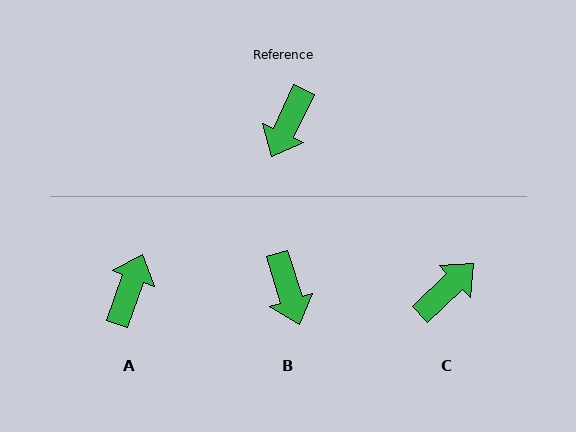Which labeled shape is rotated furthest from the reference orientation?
A, about 175 degrees away.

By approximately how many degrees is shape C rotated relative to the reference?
Approximately 159 degrees counter-clockwise.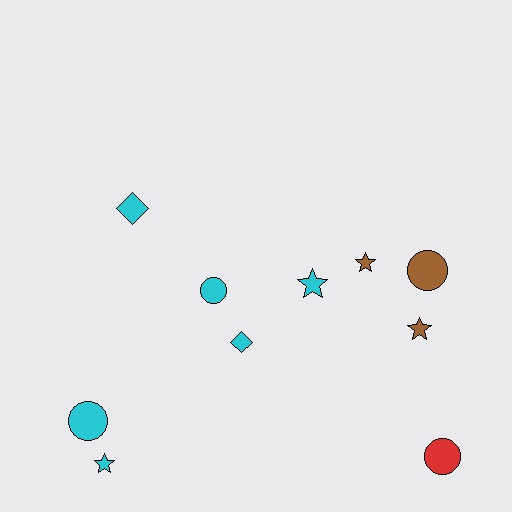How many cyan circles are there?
There are 2 cyan circles.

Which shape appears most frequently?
Circle, with 4 objects.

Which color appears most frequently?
Cyan, with 6 objects.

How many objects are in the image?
There are 10 objects.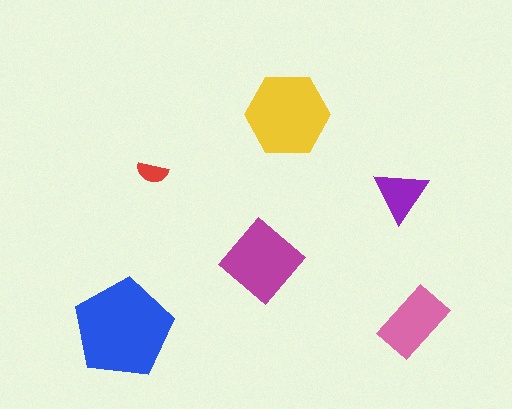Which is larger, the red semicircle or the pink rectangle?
The pink rectangle.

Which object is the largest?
The blue pentagon.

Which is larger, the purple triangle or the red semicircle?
The purple triangle.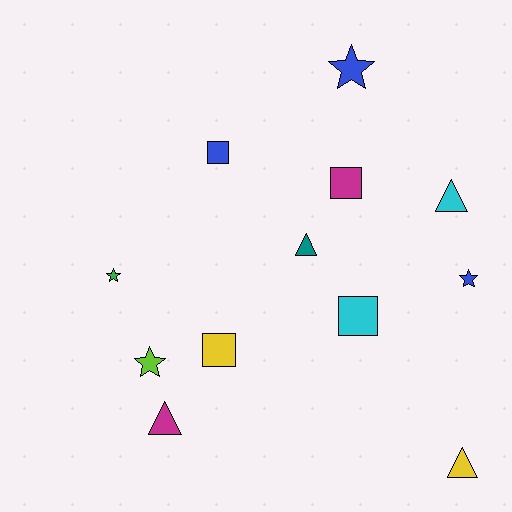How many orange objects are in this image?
There are no orange objects.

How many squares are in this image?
There are 4 squares.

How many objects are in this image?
There are 12 objects.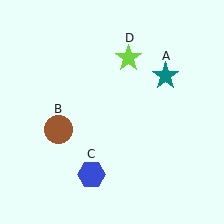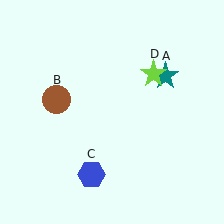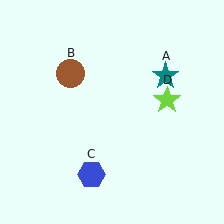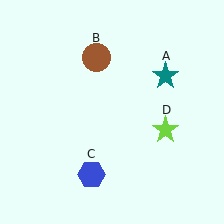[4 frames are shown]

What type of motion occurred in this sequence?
The brown circle (object B), lime star (object D) rotated clockwise around the center of the scene.